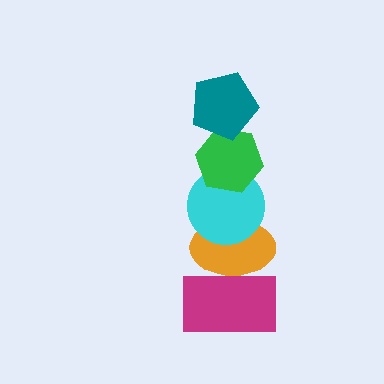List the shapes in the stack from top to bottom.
From top to bottom: the teal pentagon, the green hexagon, the cyan circle, the orange ellipse, the magenta rectangle.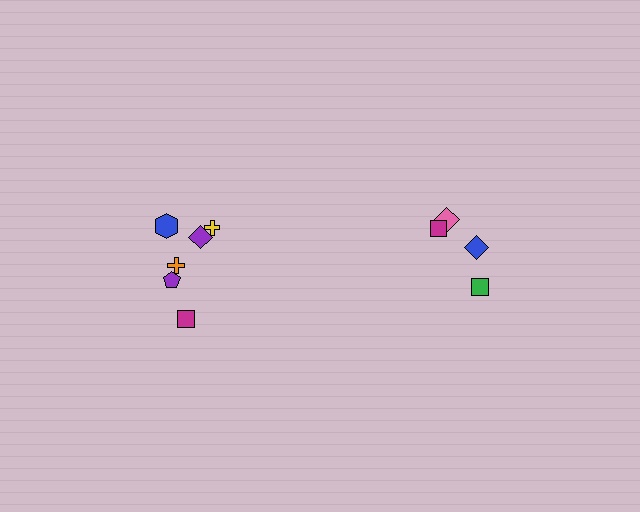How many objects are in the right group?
There are 4 objects.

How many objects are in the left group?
There are 6 objects.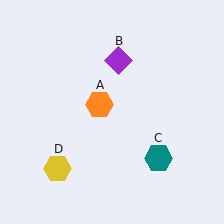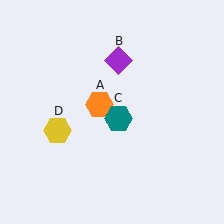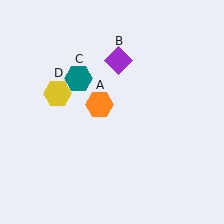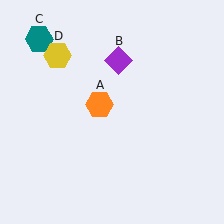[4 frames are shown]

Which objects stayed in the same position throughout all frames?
Orange hexagon (object A) and purple diamond (object B) remained stationary.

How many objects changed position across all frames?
2 objects changed position: teal hexagon (object C), yellow hexagon (object D).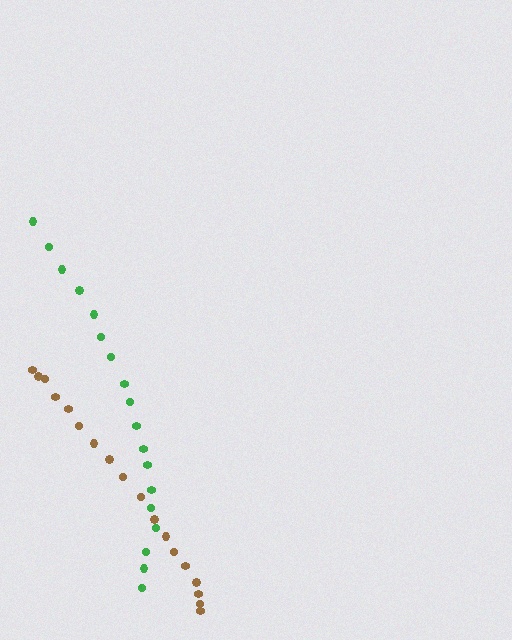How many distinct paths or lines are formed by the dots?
There are 2 distinct paths.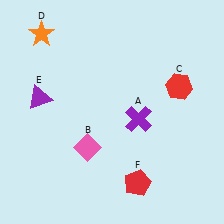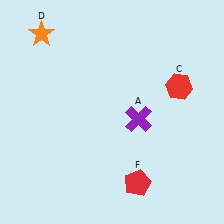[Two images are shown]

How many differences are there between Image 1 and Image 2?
There are 2 differences between the two images.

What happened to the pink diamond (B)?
The pink diamond (B) was removed in Image 2. It was in the bottom-left area of Image 1.